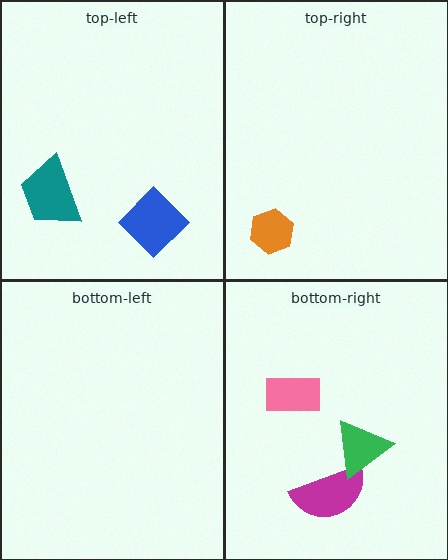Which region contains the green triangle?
The bottom-right region.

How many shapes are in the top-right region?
1.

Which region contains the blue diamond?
The top-left region.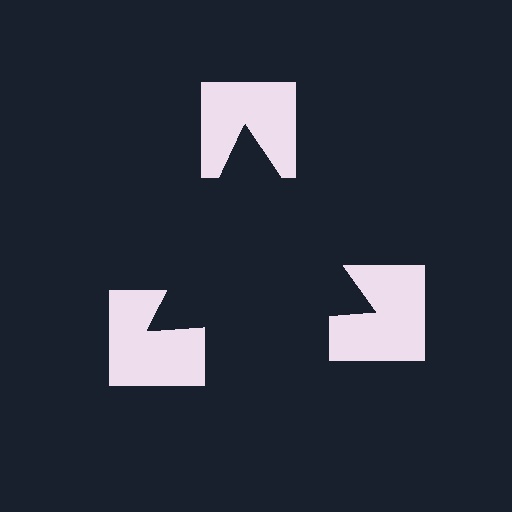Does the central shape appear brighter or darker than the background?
It typically appears slightly darker than the background, even though no actual brightness change is drawn.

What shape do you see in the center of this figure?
An illusory triangle — its edges are inferred from the aligned wedge cuts in the notched squares, not physically drawn.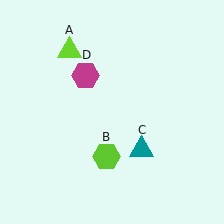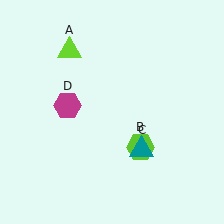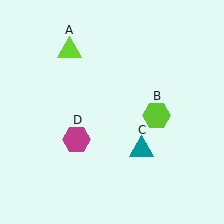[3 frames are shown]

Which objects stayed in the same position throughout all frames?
Lime triangle (object A) and teal triangle (object C) remained stationary.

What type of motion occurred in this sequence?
The lime hexagon (object B), magenta hexagon (object D) rotated counterclockwise around the center of the scene.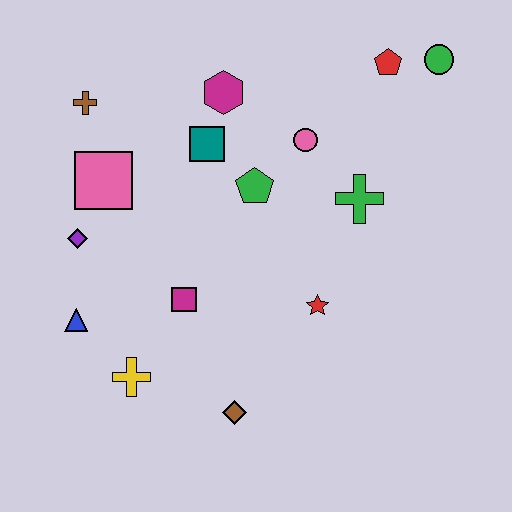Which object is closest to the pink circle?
The green pentagon is closest to the pink circle.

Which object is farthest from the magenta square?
The green circle is farthest from the magenta square.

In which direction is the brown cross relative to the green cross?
The brown cross is to the left of the green cross.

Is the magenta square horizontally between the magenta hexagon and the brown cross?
Yes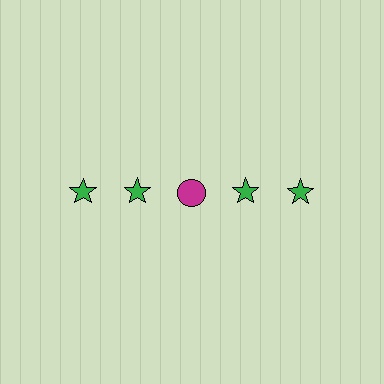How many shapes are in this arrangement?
There are 5 shapes arranged in a grid pattern.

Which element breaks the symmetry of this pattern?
The magenta circle in the top row, center column breaks the symmetry. All other shapes are green stars.